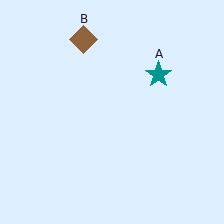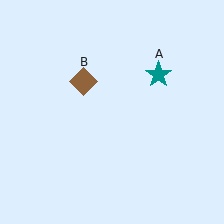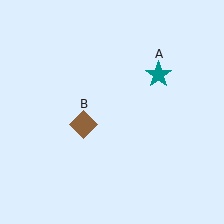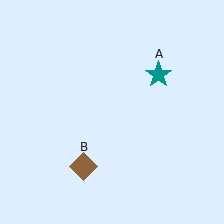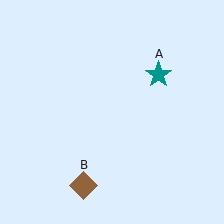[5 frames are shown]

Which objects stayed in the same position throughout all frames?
Teal star (object A) remained stationary.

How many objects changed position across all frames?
1 object changed position: brown diamond (object B).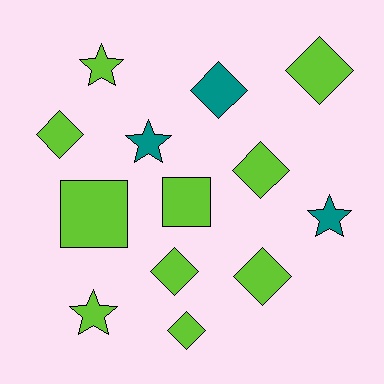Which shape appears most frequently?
Diamond, with 7 objects.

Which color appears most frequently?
Lime, with 10 objects.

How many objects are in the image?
There are 13 objects.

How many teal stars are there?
There are 2 teal stars.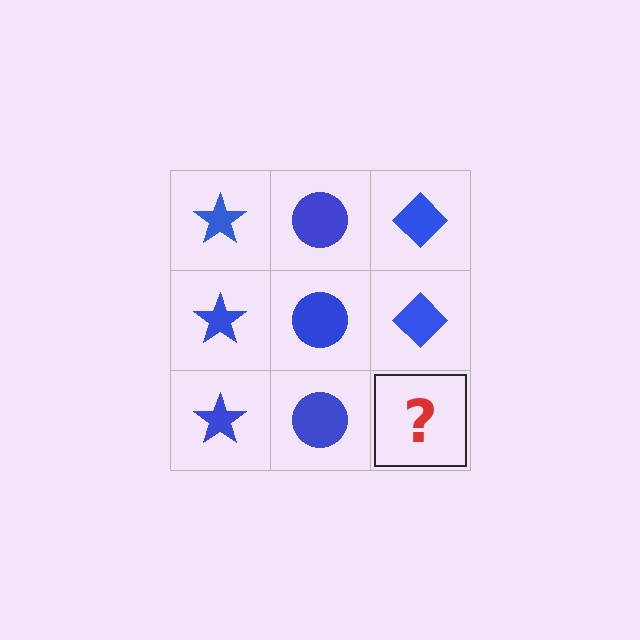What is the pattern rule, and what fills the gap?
The rule is that each column has a consistent shape. The gap should be filled with a blue diamond.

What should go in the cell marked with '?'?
The missing cell should contain a blue diamond.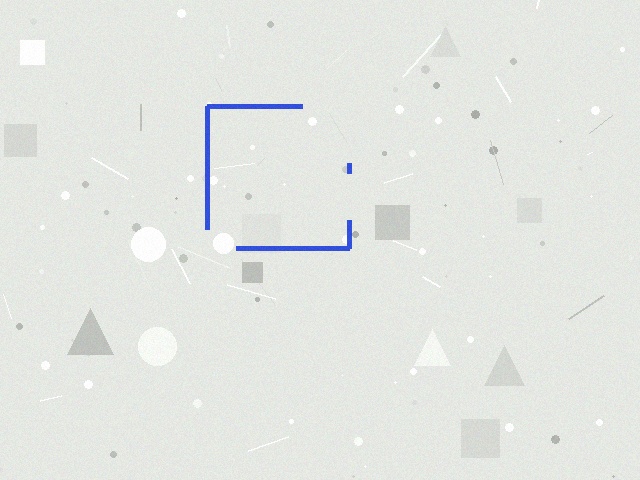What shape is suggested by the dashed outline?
The dashed outline suggests a square.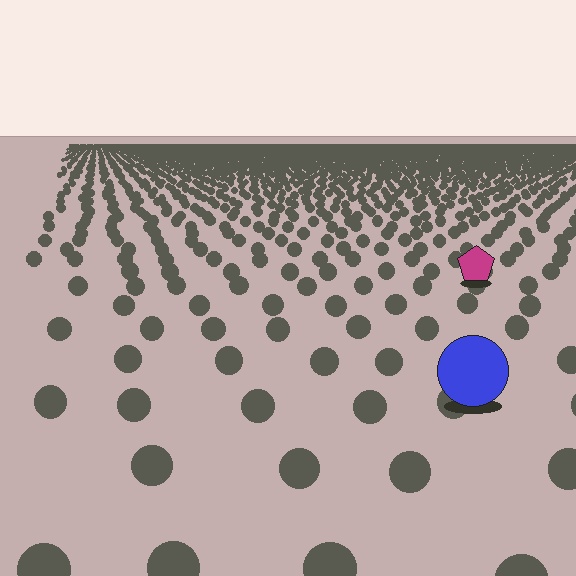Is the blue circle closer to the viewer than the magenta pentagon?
Yes. The blue circle is closer — you can tell from the texture gradient: the ground texture is coarser near it.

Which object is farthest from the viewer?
The magenta pentagon is farthest from the viewer. It appears smaller and the ground texture around it is denser.